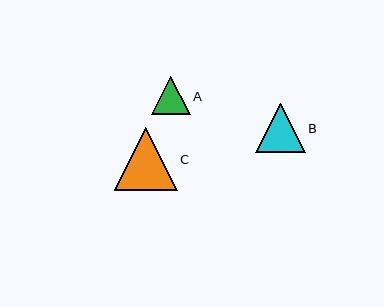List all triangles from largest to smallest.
From largest to smallest: C, B, A.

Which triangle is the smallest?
Triangle A is the smallest with a size of approximately 39 pixels.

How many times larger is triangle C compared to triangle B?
Triangle C is approximately 1.3 times the size of triangle B.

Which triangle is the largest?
Triangle C is the largest with a size of approximately 63 pixels.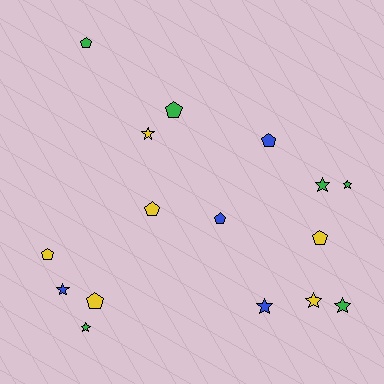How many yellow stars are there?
There are 2 yellow stars.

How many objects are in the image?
There are 16 objects.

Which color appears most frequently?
Yellow, with 6 objects.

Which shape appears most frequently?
Pentagon, with 8 objects.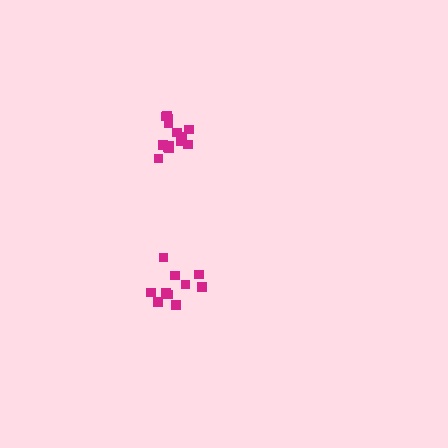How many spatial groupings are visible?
There are 2 spatial groupings.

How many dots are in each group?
Group 1: 14 dots, Group 2: 10 dots (24 total).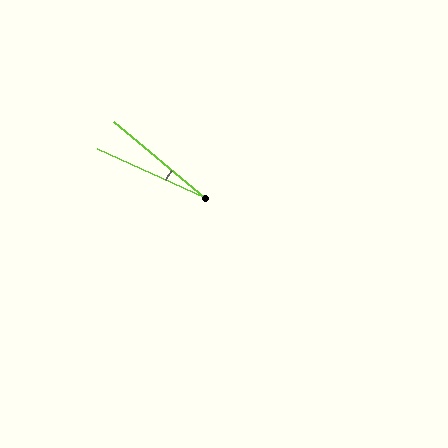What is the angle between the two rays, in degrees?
Approximately 15 degrees.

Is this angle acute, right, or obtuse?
It is acute.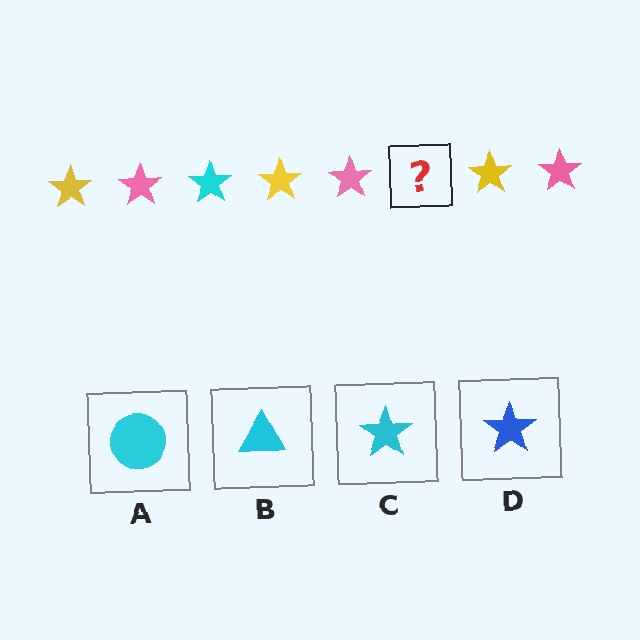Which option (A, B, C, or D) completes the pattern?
C.